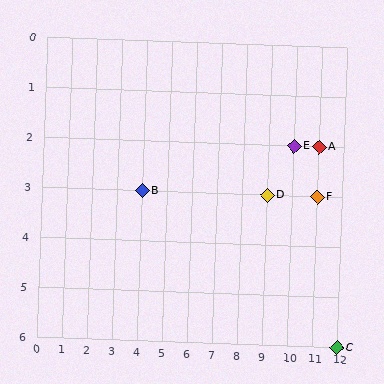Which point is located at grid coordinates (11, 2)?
Point A is at (11, 2).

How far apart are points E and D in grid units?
Points E and D are 1 column and 1 row apart (about 1.4 grid units diagonally).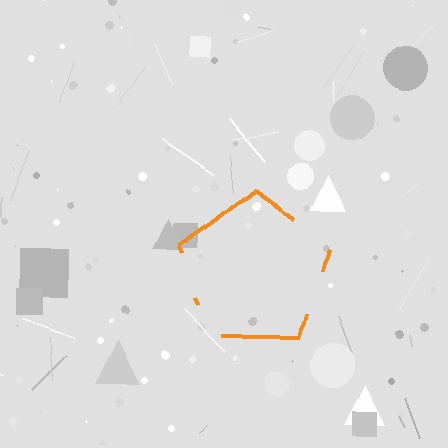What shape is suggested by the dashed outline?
The dashed outline suggests a pentagon.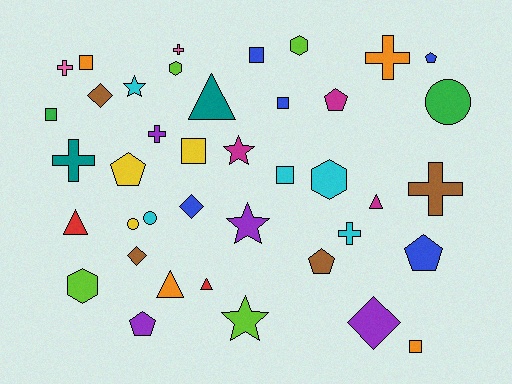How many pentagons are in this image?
There are 6 pentagons.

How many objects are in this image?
There are 40 objects.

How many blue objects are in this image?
There are 5 blue objects.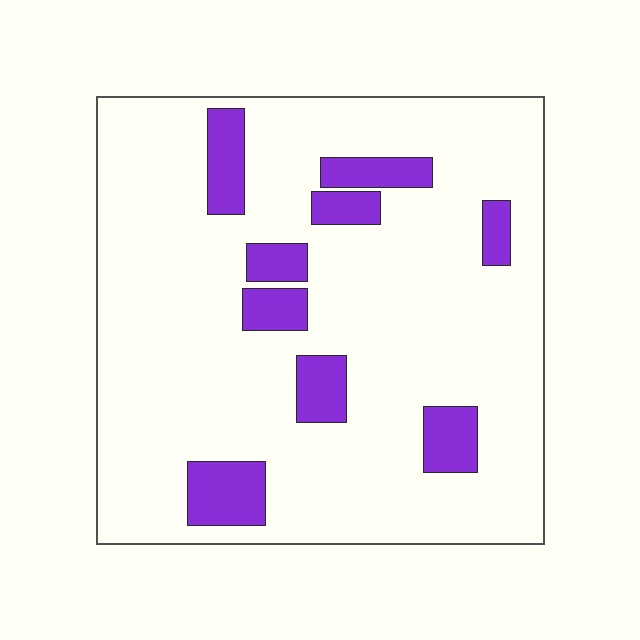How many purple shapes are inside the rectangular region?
9.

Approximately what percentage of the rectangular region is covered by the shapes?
Approximately 15%.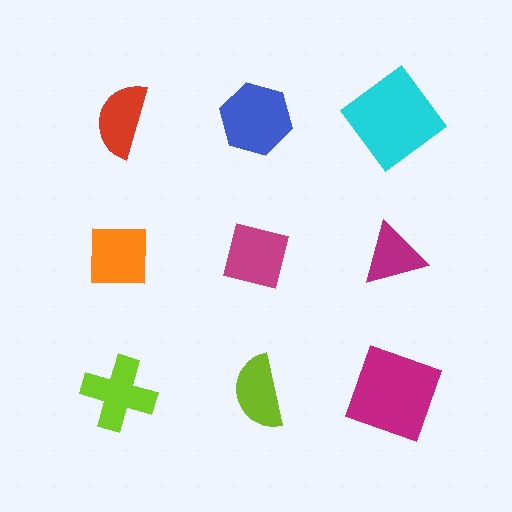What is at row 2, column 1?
An orange square.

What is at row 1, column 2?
A blue hexagon.